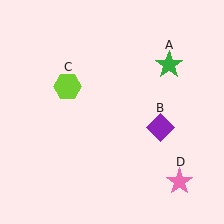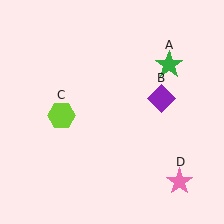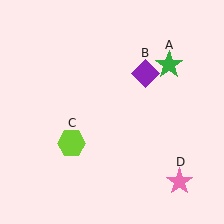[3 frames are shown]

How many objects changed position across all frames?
2 objects changed position: purple diamond (object B), lime hexagon (object C).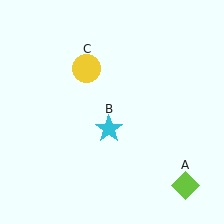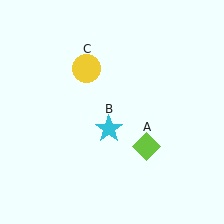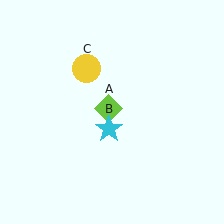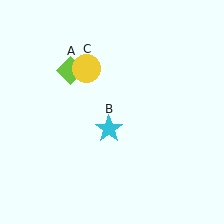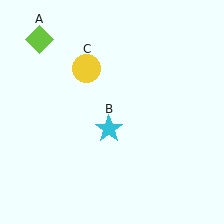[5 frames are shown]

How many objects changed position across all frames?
1 object changed position: lime diamond (object A).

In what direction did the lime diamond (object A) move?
The lime diamond (object A) moved up and to the left.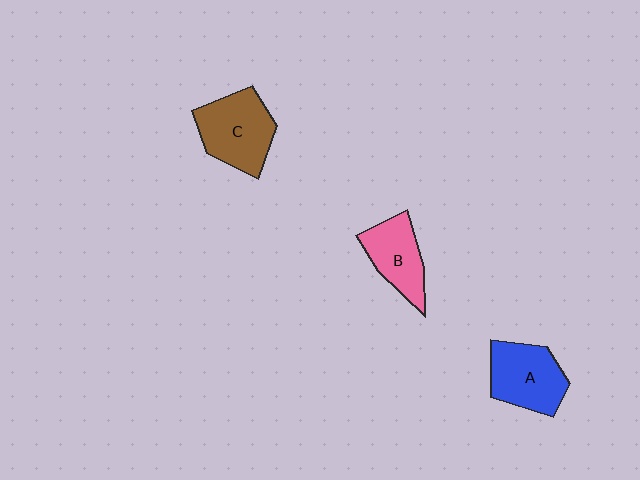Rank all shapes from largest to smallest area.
From largest to smallest: C (brown), A (blue), B (pink).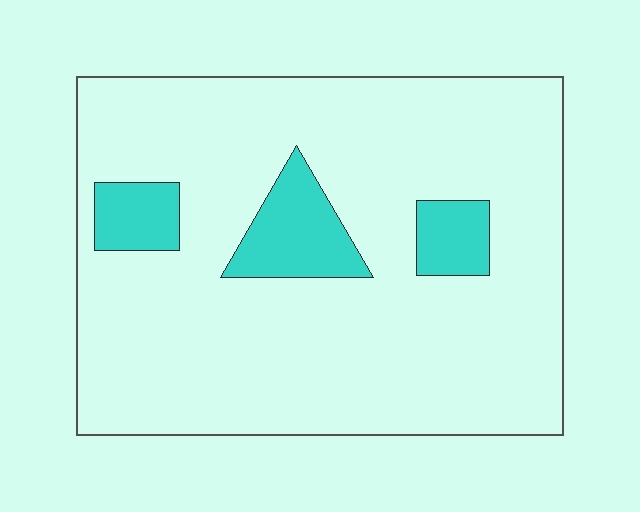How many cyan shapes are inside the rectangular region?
3.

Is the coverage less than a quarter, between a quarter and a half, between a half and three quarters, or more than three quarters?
Less than a quarter.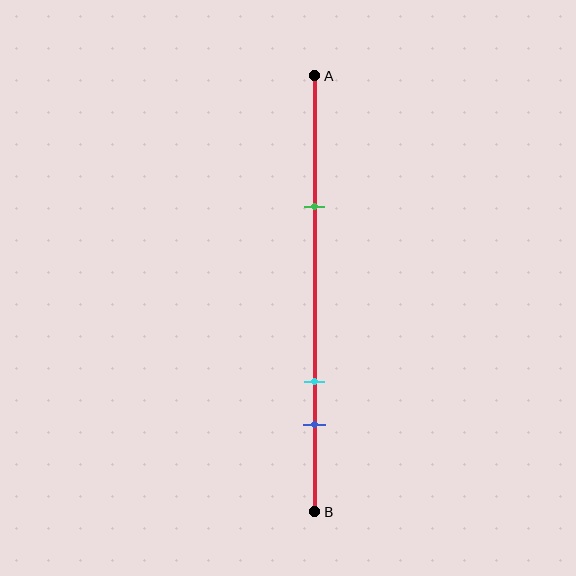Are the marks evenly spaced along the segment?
No, the marks are not evenly spaced.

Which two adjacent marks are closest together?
The cyan and blue marks are the closest adjacent pair.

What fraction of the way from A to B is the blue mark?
The blue mark is approximately 80% (0.8) of the way from A to B.